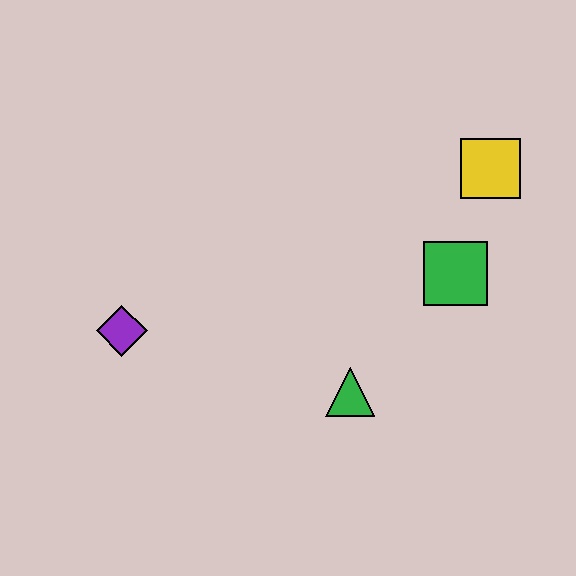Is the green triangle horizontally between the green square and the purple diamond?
Yes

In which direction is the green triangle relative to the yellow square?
The green triangle is below the yellow square.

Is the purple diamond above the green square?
No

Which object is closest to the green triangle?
The green square is closest to the green triangle.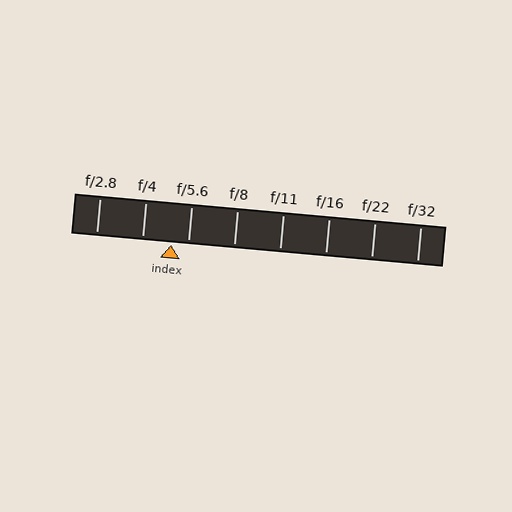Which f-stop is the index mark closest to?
The index mark is closest to f/5.6.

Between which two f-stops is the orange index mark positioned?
The index mark is between f/4 and f/5.6.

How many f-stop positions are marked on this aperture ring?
There are 8 f-stop positions marked.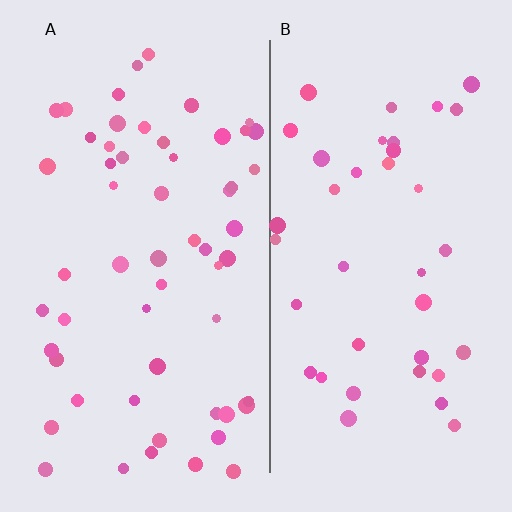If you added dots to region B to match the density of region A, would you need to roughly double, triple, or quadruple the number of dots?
Approximately double.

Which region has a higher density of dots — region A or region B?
A (the left).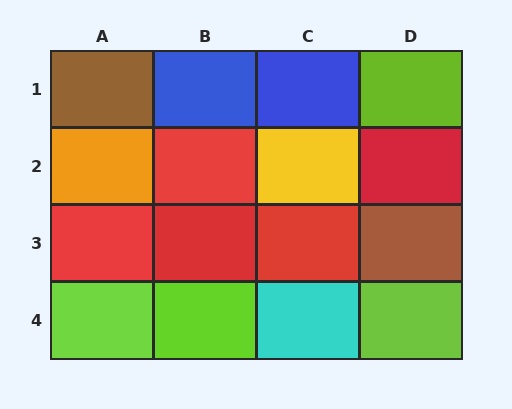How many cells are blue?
2 cells are blue.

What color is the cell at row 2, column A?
Orange.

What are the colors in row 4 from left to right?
Lime, lime, cyan, lime.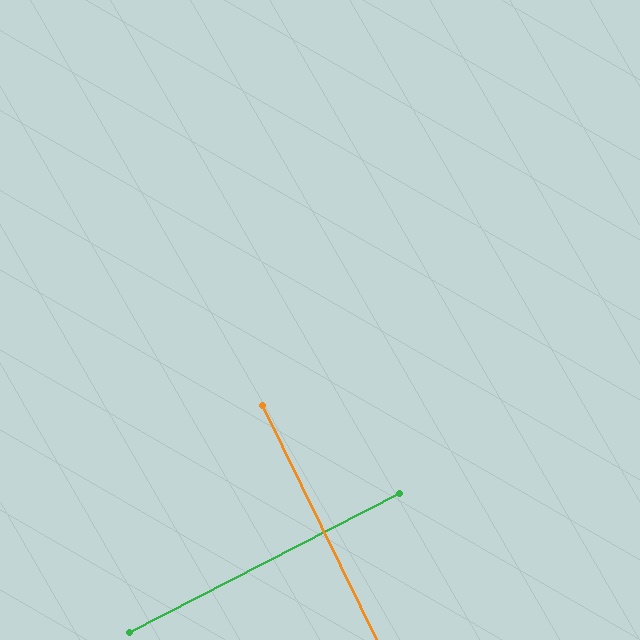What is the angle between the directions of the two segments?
Approximately 89 degrees.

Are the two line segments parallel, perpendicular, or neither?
Perpendicular — they meet at approximately 89°.